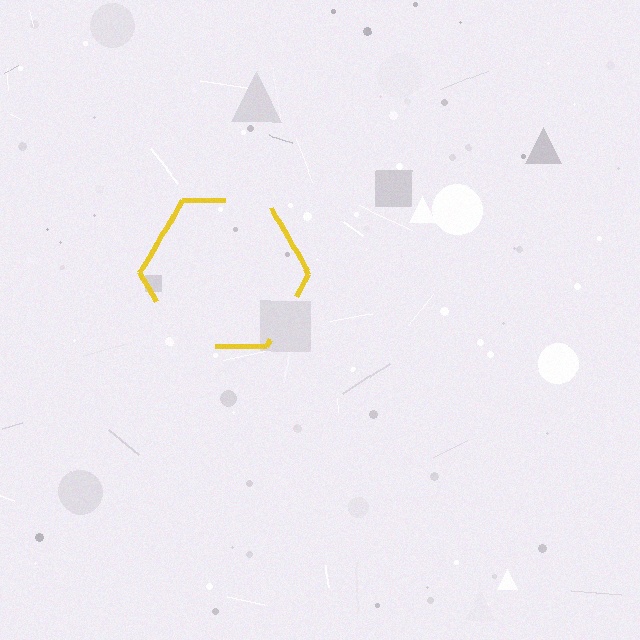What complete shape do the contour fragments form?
The contour fragments form a hexagon.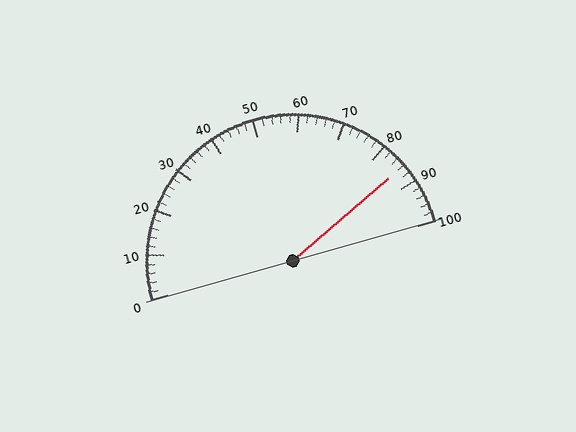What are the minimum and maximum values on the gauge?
The gauge ranges from 0 to 100.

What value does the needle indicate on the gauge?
The needle indicates approximately 86.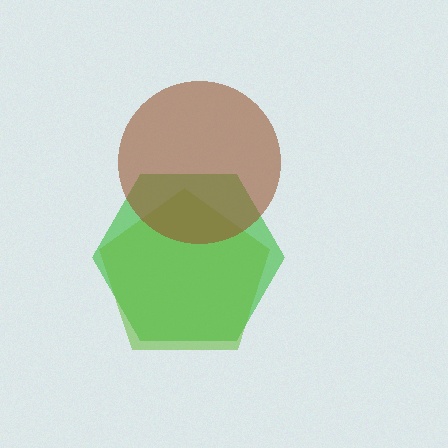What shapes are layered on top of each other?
The layered shapes are: a green hexagon, a lime pentagon, a brown circle.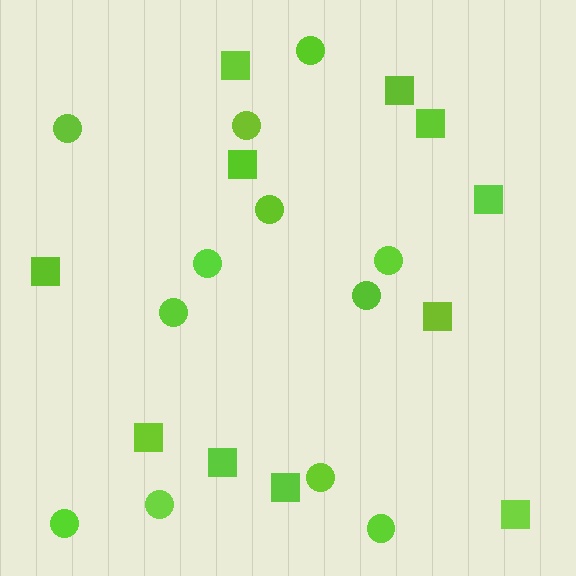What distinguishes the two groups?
There are 2 groups: one group of squares (11) and one group of circles (12).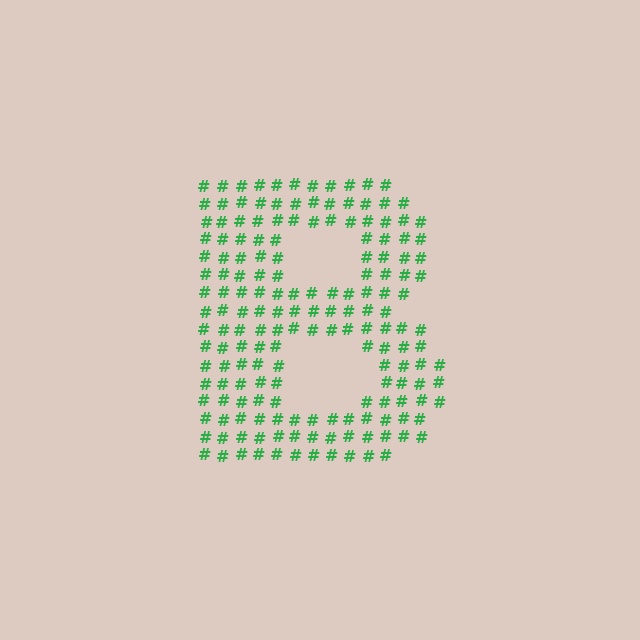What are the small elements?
The small elements are hash symbols.